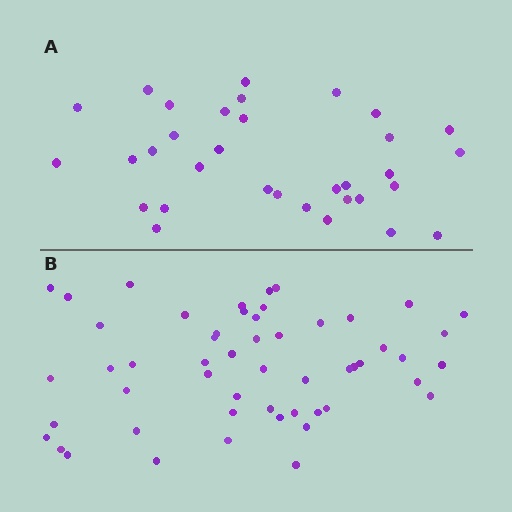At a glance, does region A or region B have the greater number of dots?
Region B (the bottom region) has more dots.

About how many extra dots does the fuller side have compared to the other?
Region B has approximately 20 more dots than region A.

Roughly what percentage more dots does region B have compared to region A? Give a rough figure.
About 60% more.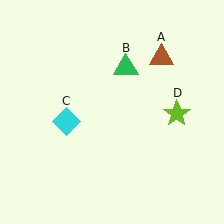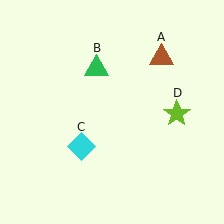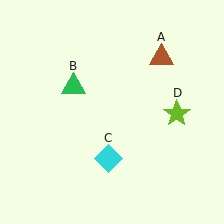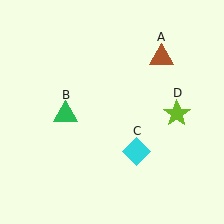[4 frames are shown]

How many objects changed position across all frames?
2 objects changed position: green triangle (object B), cyan diamond (object C).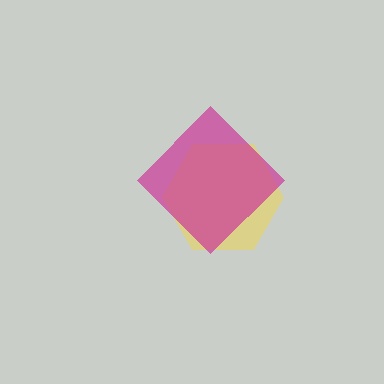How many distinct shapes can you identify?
There are 2 distinct shapes: a yellow hexagon, a magenta diamond.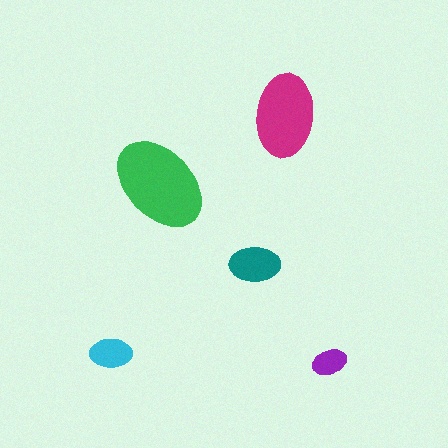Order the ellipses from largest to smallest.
the green one, the magenta one, the teal one, the cyan one, the purple one.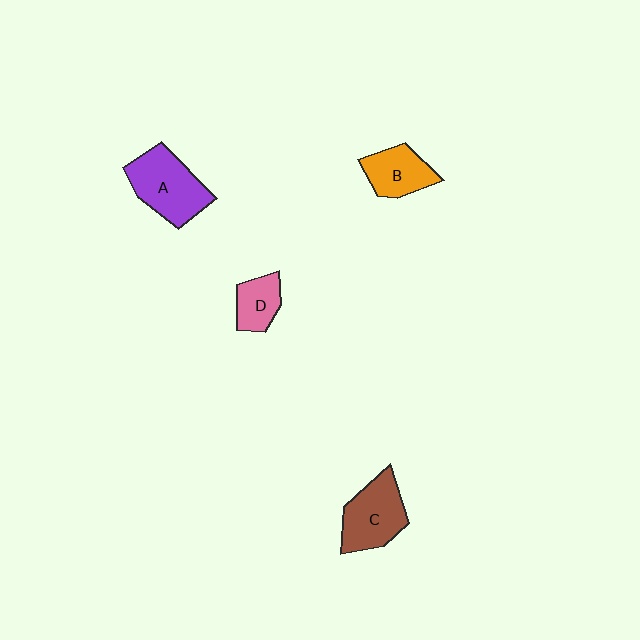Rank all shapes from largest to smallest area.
From largest to smallest: A (purple), C (brown), B (orange), D (pink).